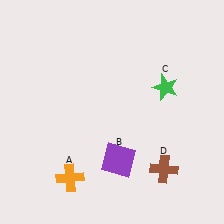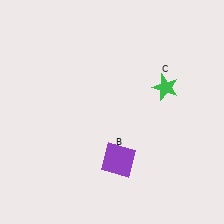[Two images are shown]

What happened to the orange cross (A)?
The orange cross (A) was removed in Image 2. It was in the bottom-left area of Image 1.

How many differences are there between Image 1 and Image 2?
There are 2 differences between the two images.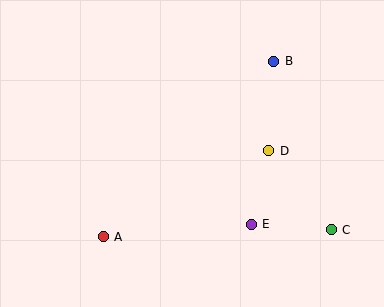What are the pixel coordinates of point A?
Point A is at (103, 237).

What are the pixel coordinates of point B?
Point B is at (274, 61).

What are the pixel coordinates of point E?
Point E is at (251, 224).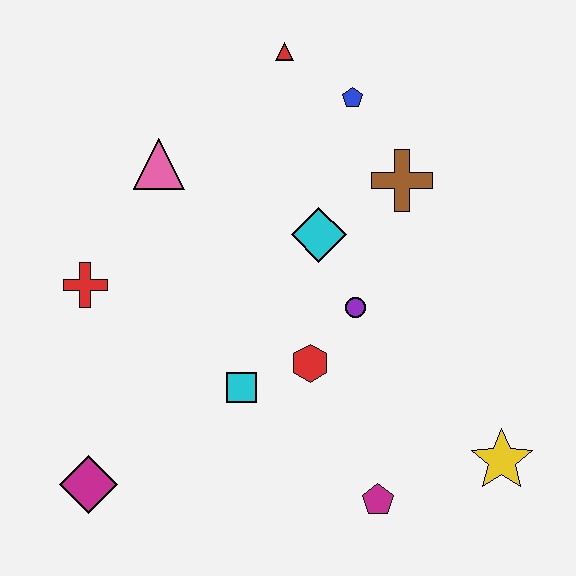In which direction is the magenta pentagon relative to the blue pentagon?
The magenta pentagon is below the blue pentagon.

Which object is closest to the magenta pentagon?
The yellow star is closest to the magenta pentagon.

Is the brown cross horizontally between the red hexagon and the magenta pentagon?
No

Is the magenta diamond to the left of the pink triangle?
Yes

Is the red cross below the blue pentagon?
Yes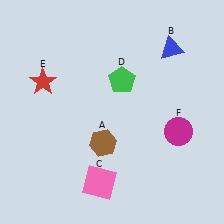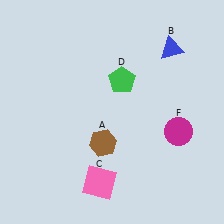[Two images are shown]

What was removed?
The red star (E) was removed in Image 2.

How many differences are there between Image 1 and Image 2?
There is 1 difference between the two images.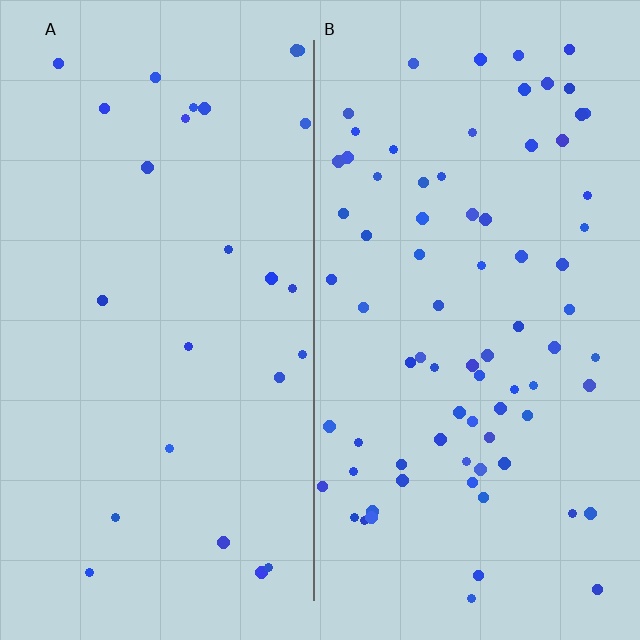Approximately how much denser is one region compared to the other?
Approximately 3.0× — region B over region A.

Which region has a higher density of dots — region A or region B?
B (the right).